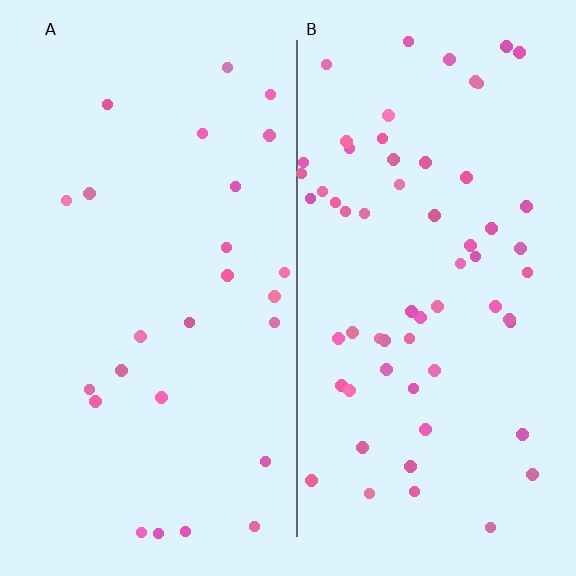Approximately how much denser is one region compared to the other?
Approximately 2.5× — region B over region A.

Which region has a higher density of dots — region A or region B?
B (the right).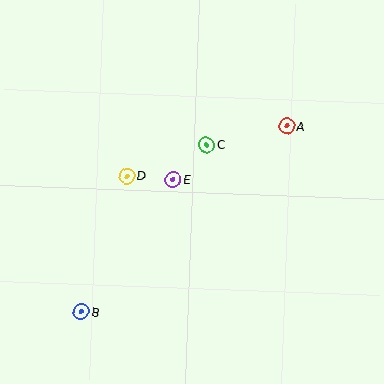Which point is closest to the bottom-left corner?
Point B is closest to the bottom-left corner.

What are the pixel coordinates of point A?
Point A is at (287, 126).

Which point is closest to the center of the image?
Point E at (173, 179) is closest to the center.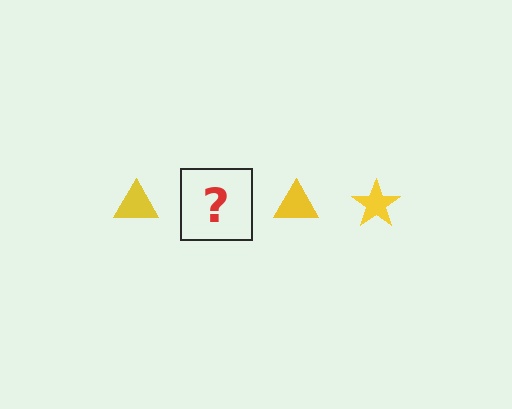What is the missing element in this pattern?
The missing element is a yellow star.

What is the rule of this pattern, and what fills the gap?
The rule is that the pattern cycles through triangle, star shapes in yellow. The gap should be filled with a yellow star.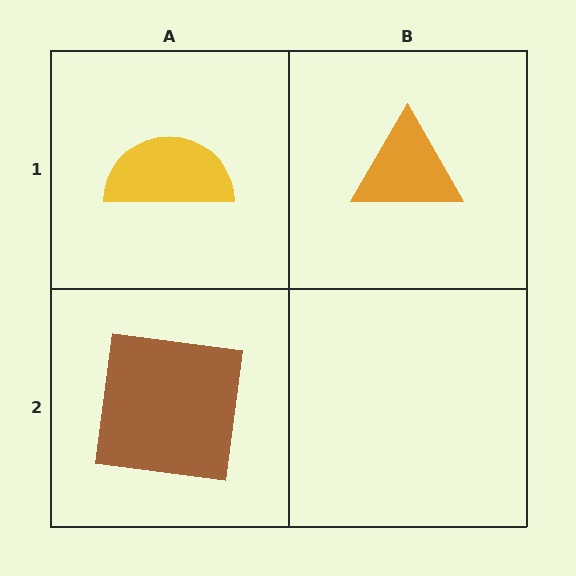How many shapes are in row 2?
1 shape.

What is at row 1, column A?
A yellow semicircle.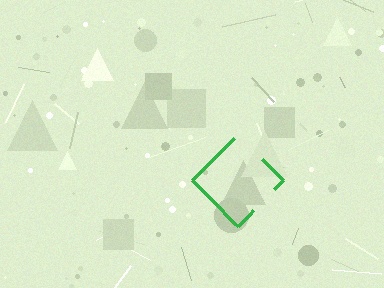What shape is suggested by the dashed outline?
The dashed outline suggests a diamond.